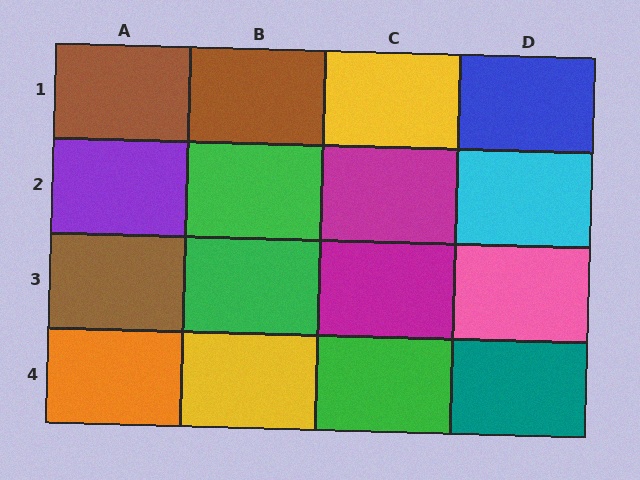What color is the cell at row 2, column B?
Green.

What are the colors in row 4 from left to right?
Orange, yellow, green, teal.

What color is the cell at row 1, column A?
Brown.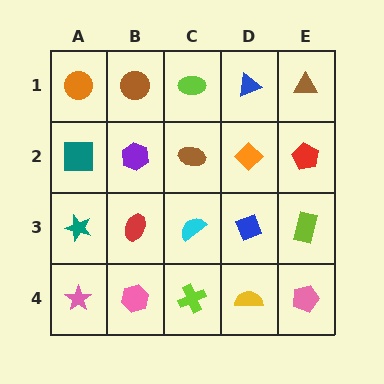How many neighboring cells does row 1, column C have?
3.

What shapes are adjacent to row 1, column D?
An orange diamond (row 2, column D), a lime ellipse (row 1, column C), a brown triangle (row 1, column E).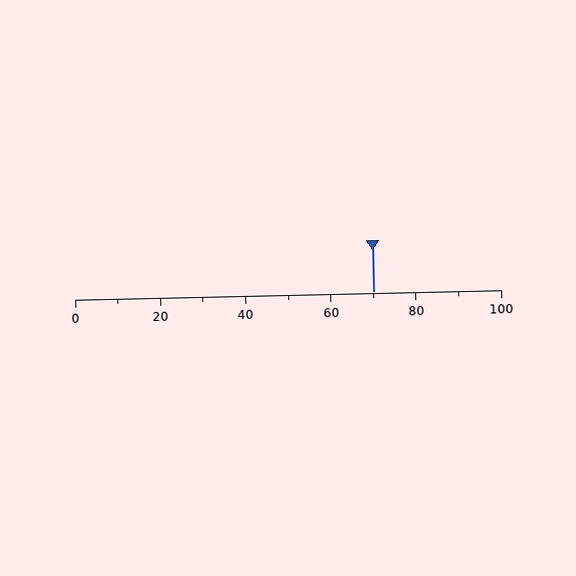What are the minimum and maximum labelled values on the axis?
The axis runs from 0 to 100.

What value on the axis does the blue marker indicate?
The marker indicates approximately 70.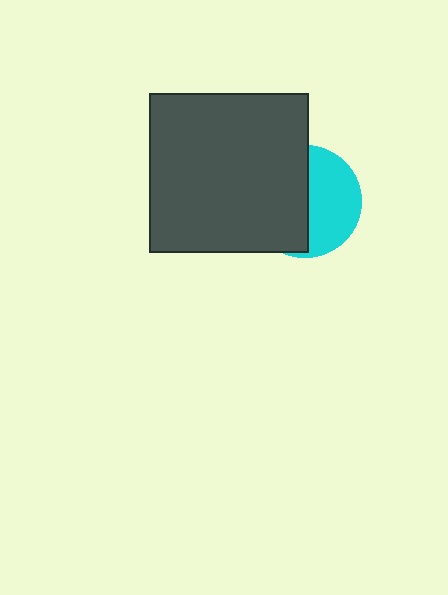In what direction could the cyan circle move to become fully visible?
The cyan circle could move right. That would shift it out from behind the dark gray square entirely.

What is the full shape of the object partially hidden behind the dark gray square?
The partially hidden object is a cyan circle.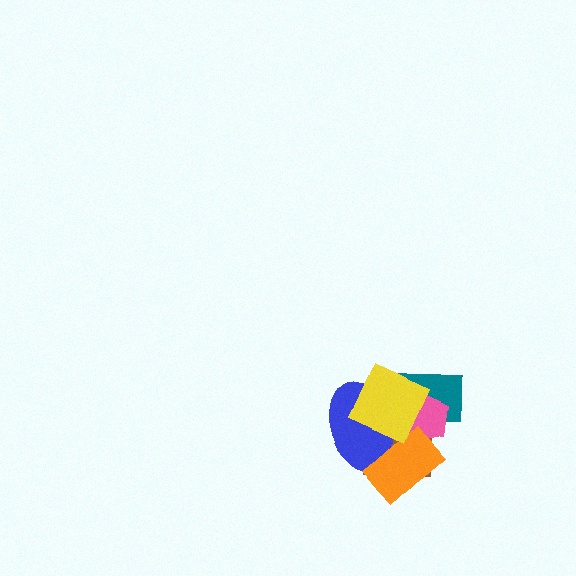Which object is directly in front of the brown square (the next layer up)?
The pink pentagon is directly in front of the brown square.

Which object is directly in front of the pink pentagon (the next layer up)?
The orange rectangle is directly in front of the pink pentagon.